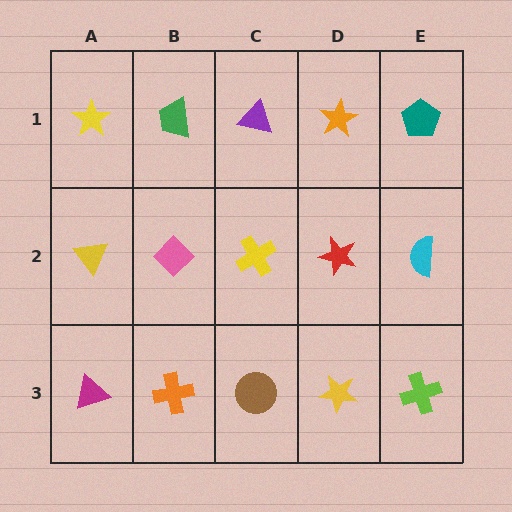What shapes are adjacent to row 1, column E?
A cyan semicircle (row 2, column E), an orange star (row 1, column D).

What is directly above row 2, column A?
A yellow star.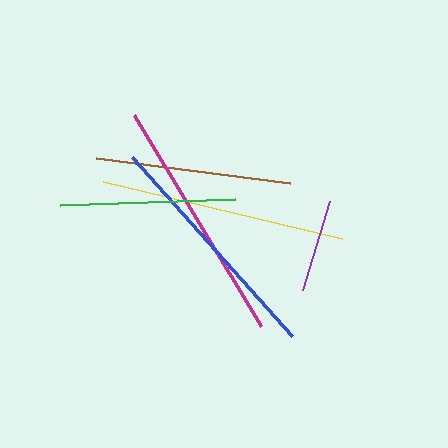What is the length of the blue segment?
The blue segment is approximately 241 pixels long.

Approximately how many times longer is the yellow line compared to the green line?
The yellow line is approximately 1.4 times the length of the green line.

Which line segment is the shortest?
The purple line is the shortest at approximately 93 pixels.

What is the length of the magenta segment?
The magenta segment is approximately 246 pixels long.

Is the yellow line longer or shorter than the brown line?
The yellow line is longer than the brown line.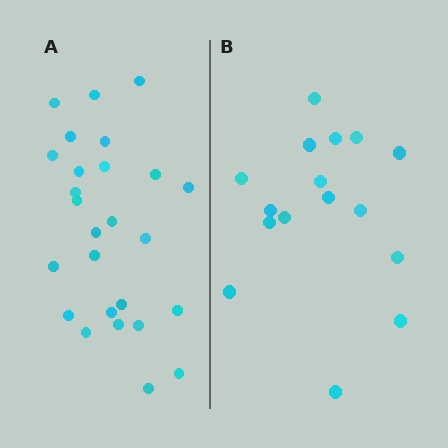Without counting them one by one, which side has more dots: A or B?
Region A (the left region) has more dots.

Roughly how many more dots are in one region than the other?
Region A has roughly 10 or so more dots than region B.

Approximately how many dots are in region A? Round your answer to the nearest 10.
About 30 dots. (The exact count is 26, which rounds to 30.)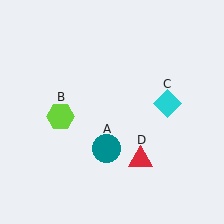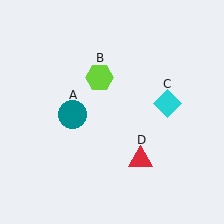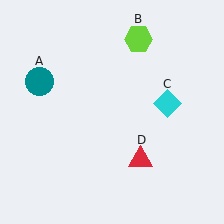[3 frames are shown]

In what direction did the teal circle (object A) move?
The teal circle (object A) moved up and to the left.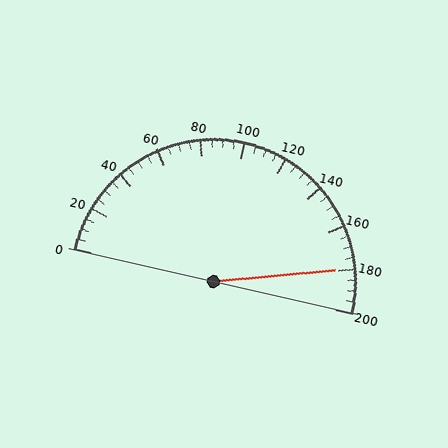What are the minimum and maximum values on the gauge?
The gauge ranges from 0 to 200.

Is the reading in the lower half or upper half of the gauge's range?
The reading is in the upper half of the range (0 to 200).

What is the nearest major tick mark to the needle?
The nearest major tick mark is 180.